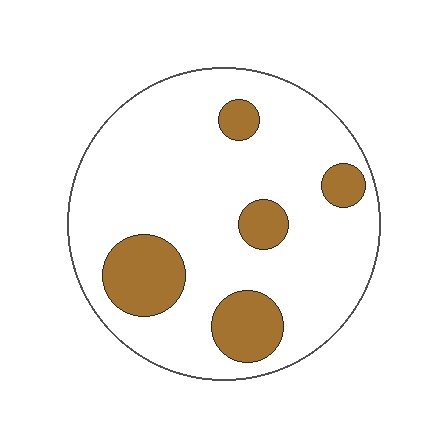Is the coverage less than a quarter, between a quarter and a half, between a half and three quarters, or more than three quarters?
Less than a quarter.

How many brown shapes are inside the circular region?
5.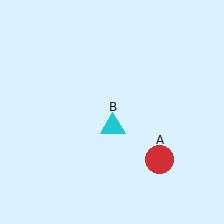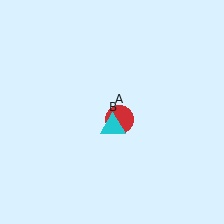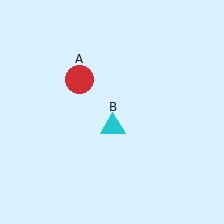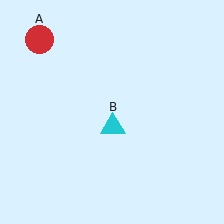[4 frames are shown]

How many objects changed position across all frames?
1 object changed position: red circle (object A).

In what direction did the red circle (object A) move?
The red circle (object A) moved up and to the left.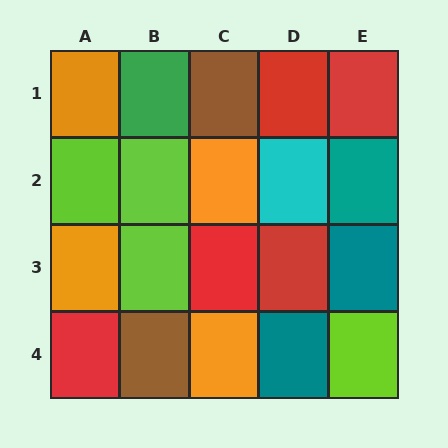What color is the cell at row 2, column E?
Teal.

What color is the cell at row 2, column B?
Lime.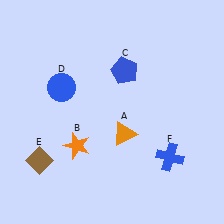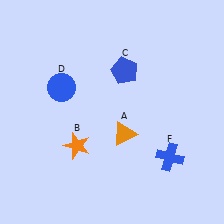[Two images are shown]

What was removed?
The brown diamond (E) was removed in Image 2.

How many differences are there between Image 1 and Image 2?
There is 1 difference between the two images.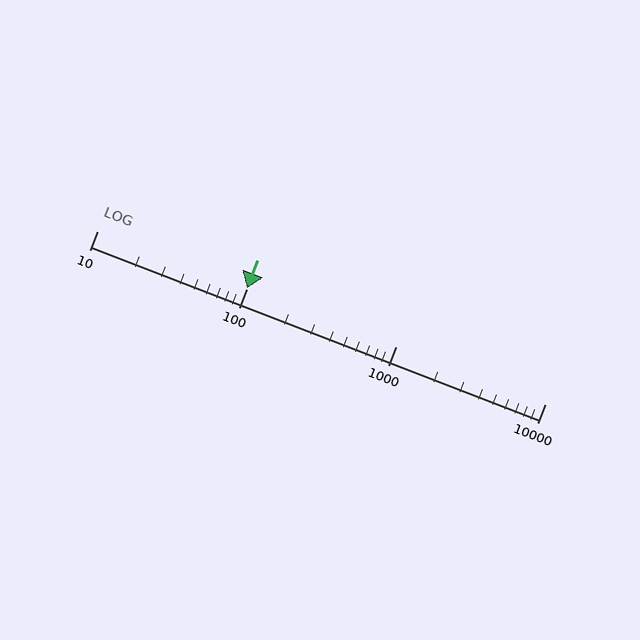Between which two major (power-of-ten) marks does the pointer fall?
The pointer is between 100 and 1000.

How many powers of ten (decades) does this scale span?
The scale spans 3 decades, from 10 to 10000.